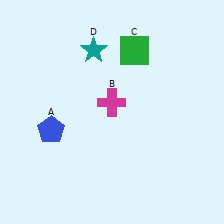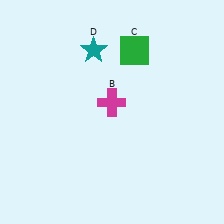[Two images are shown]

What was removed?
The blue pentagon (A) was removed in Image 2.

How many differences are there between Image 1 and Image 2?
There is 1 difference between the two images.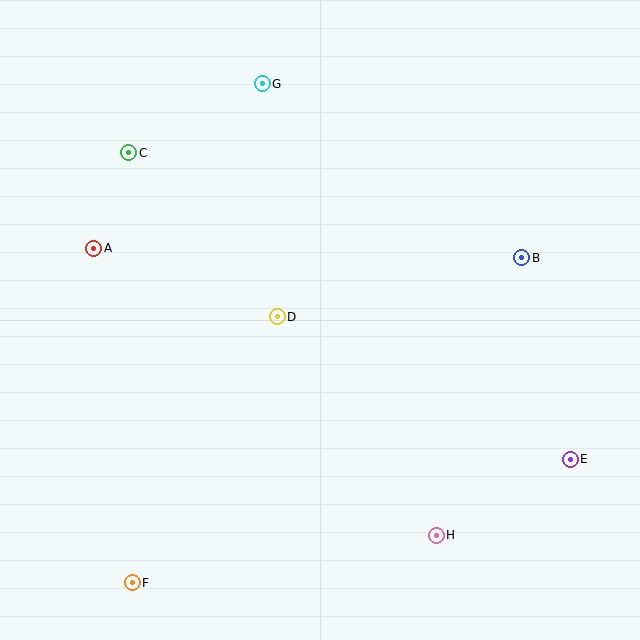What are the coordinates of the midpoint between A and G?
The midpoint between A and G is at (178, 166).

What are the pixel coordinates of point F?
Point F is at (132, 583).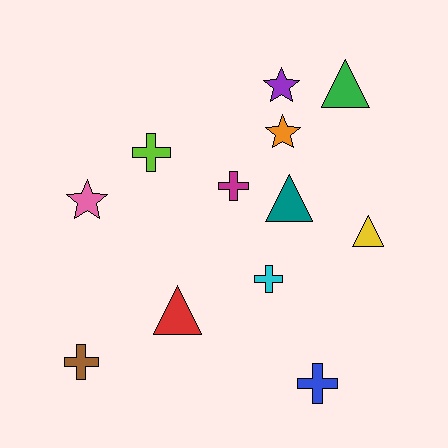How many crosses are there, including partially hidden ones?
There are 5 crosses.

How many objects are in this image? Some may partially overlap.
There are 12 objects.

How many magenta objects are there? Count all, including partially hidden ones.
There is 1 magenta object.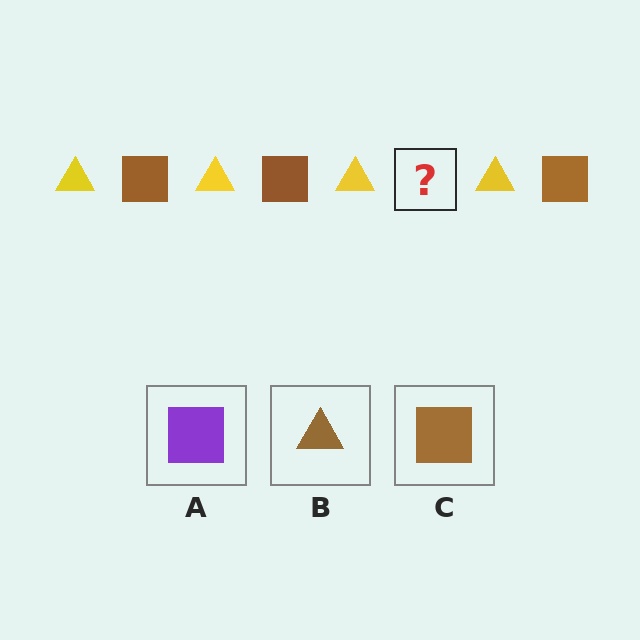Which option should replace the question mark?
Option C.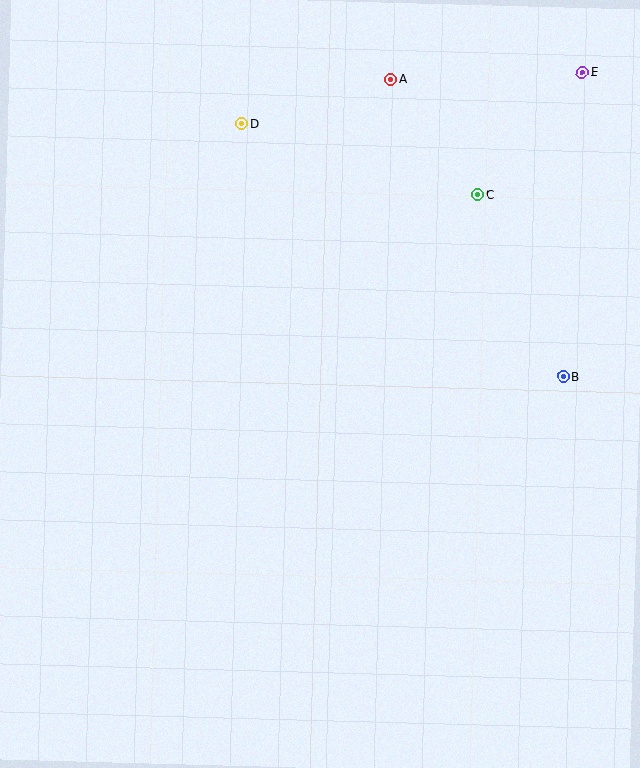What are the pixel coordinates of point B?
Point B is at (564, 376).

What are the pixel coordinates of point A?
Point A is at (391, 79).